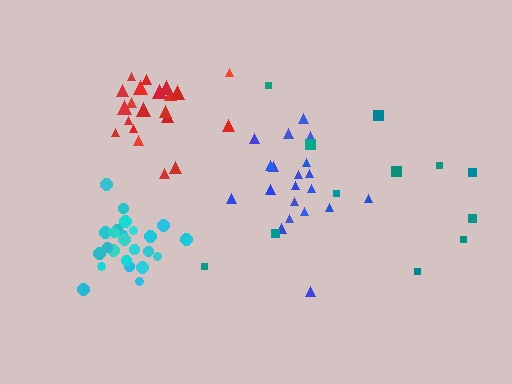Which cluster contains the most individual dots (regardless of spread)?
Cyan (24).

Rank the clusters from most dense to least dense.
cyan, red, blue, teal.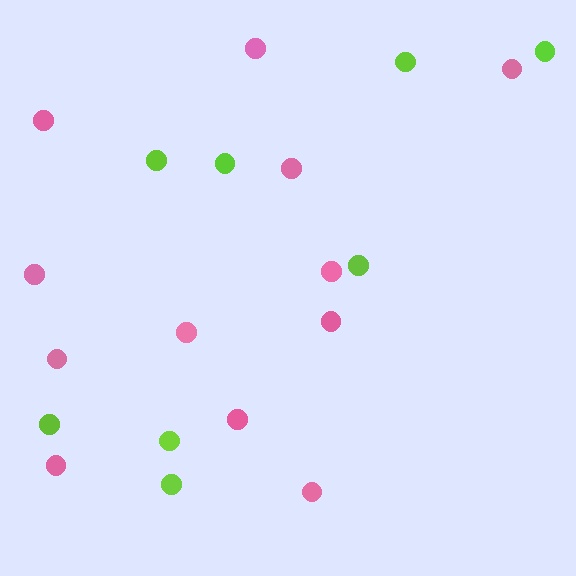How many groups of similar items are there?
There are 2 groups: one group of pink circles (12) and one group of lime circles (8).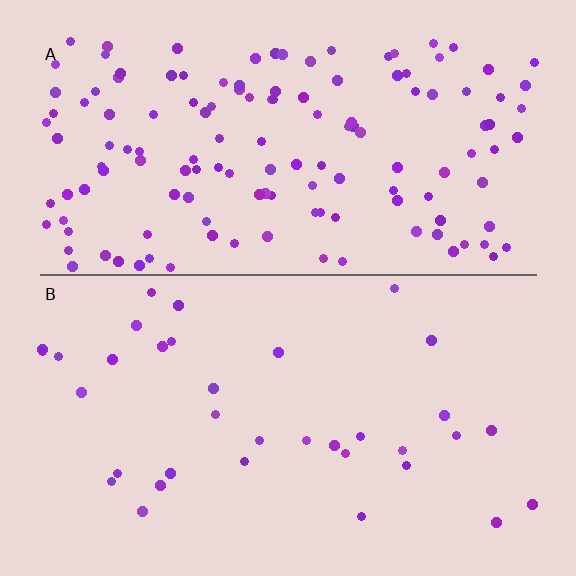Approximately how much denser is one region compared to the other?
Approximately 3.9× — region A over region B.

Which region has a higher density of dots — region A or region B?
A (the top).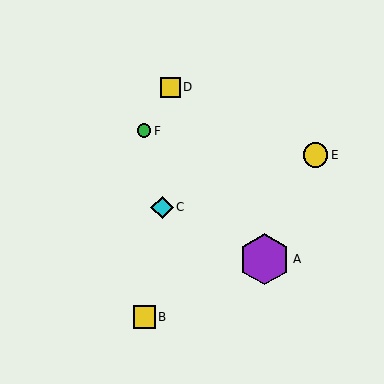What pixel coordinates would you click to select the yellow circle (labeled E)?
Click at (316, 155) to select the yellow circle E.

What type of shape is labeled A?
Shape A is a purple hexagon.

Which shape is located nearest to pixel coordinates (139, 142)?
The green circle (labeled F) at (144, 131) is nearest to that location.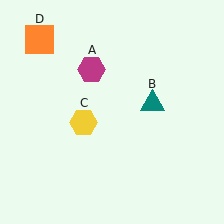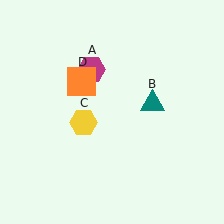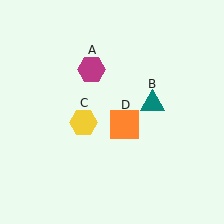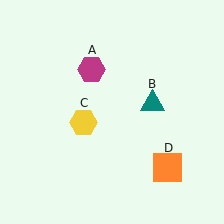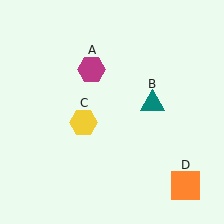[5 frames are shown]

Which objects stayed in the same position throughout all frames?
Magenta hexagon (object A) and teal triangle (object B) and yellow hexagon (object C) remained stationary.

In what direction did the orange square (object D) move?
The orange square (object D) moved down and to the right.